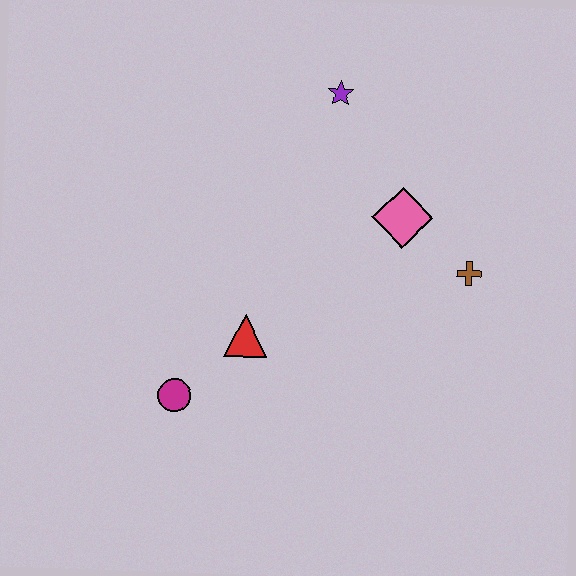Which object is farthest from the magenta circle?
The purple star is farthest from the magenta circle.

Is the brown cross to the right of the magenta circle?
Yes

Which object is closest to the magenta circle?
The red triangle is closest to the magenta circle.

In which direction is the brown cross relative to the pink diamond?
The brown cross is to the right of the pink diamond.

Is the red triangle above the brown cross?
No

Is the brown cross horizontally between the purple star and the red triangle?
No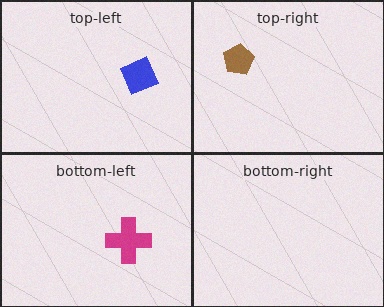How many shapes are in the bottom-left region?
1.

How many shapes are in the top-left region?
1.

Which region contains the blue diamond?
The top-left region.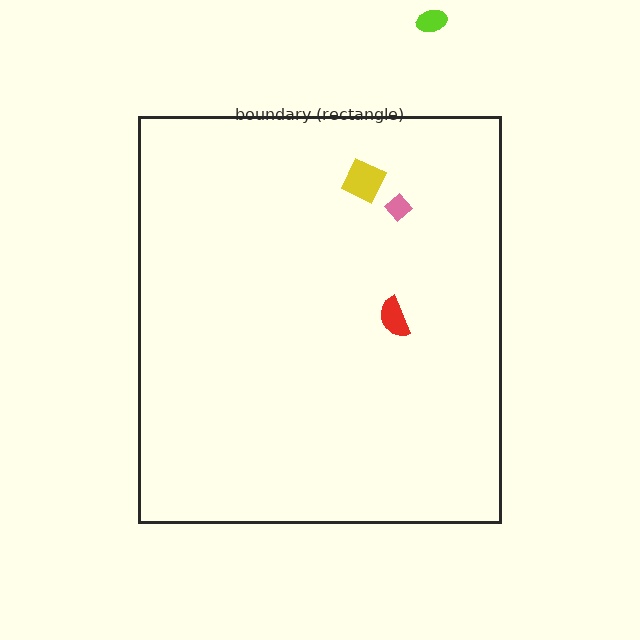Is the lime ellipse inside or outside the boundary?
Outside.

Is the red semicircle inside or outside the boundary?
Inside.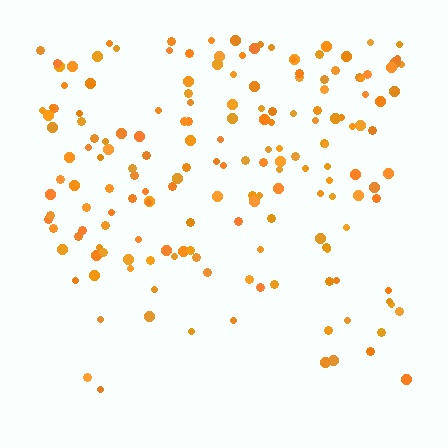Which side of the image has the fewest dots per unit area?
The bottom.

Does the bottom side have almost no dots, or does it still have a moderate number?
Still a moderate number, just noticeably fewer than the top.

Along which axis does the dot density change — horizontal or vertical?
Vertical.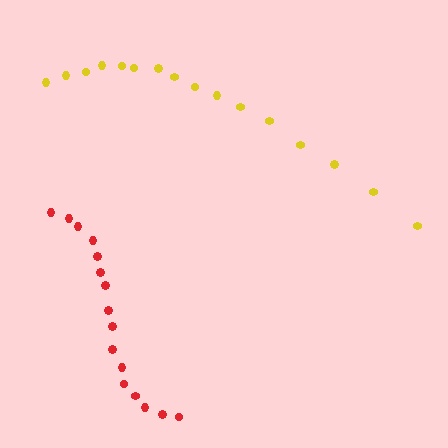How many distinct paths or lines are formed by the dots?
There are 2 distinct paths.